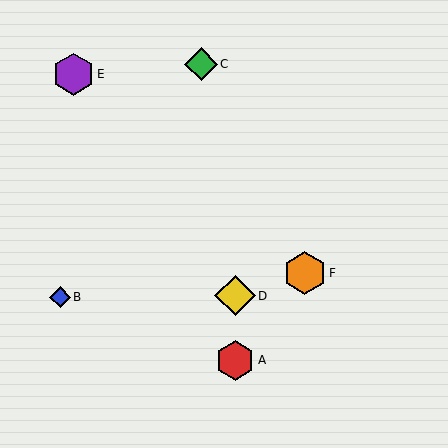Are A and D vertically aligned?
Yes, both are at x≈235.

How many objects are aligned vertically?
2 objects (A, D) are aligned vertically.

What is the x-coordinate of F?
Object F is at x≈305.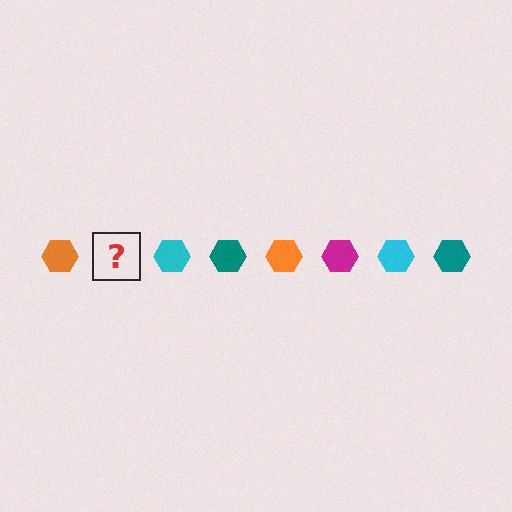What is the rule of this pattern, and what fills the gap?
The rule is that the pattern cycles through orange, magenta, cyan, teal hexagons. The gap should be filled with a magenta hexagon.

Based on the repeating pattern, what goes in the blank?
The blank should be a magenta hexagon.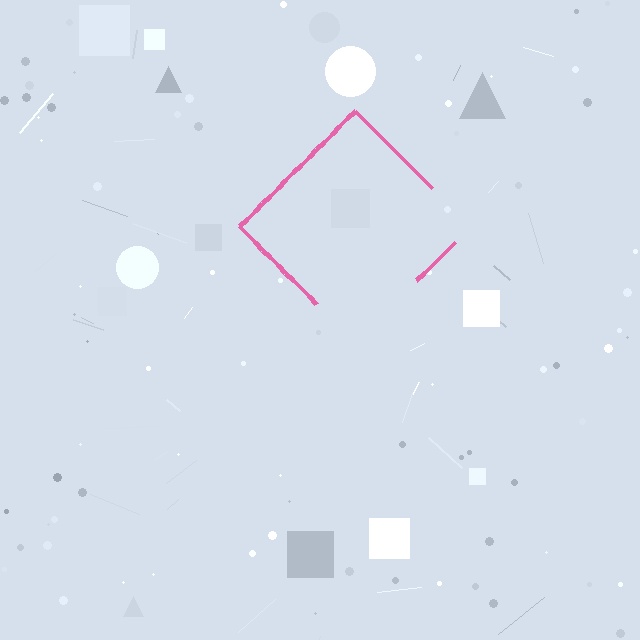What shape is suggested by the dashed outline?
The dashed outline suggests a diamond.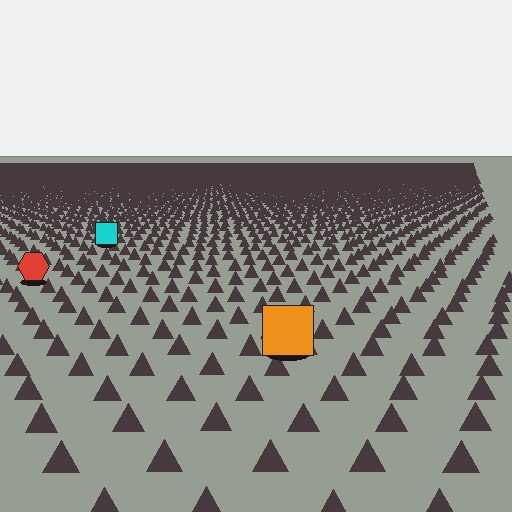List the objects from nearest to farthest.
From nearest to farthest: the orange square, the red hexagon, the cyan square.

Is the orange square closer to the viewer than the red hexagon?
Yes. The orange square is closer — you can tell from the texture gradient: the ground texture is coarser near it.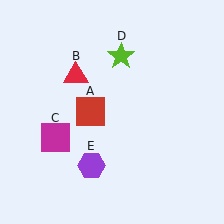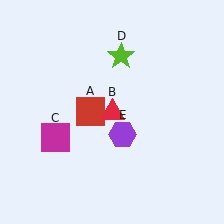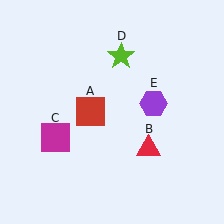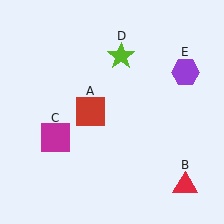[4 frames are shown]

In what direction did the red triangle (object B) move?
The red triangle (object B) moved down and to the right.